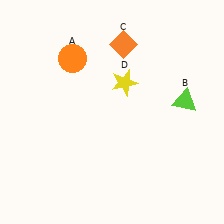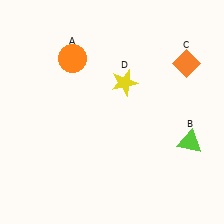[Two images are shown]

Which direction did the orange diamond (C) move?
The orange diamond (C) moved right.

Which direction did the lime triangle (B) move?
The lime triangle (B) moved down.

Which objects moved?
The objects that moved are: the lime triangle (B), the orange diamond (C).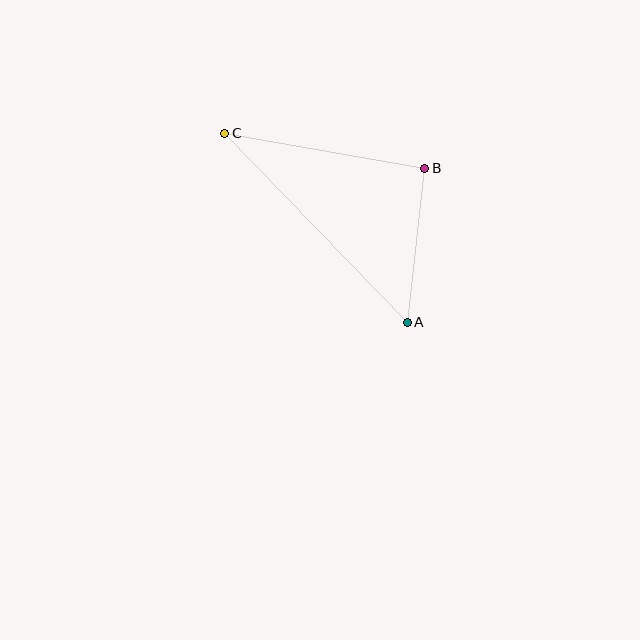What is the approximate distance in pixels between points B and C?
The distance between B and C is approximately 203 pixels.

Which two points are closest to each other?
Points A and B are closest to each other.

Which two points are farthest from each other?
Points A and C are farthest from each other.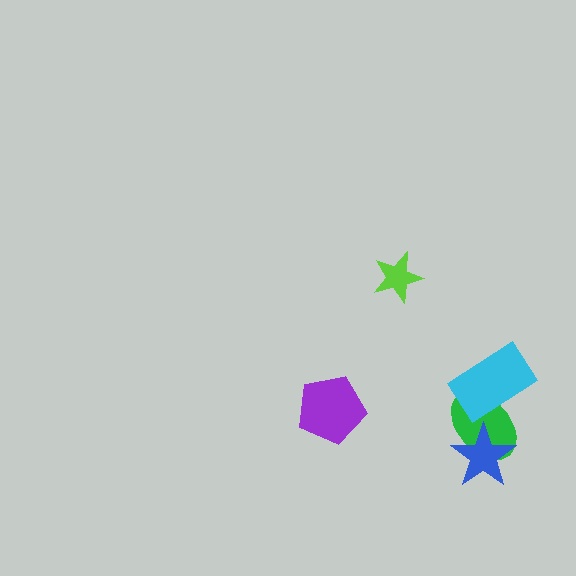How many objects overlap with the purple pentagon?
0 objects overlap with the purple pentagon.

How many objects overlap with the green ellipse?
2 objects overlap with the green ellipse.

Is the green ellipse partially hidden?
Yes, it is partially covered by another shape.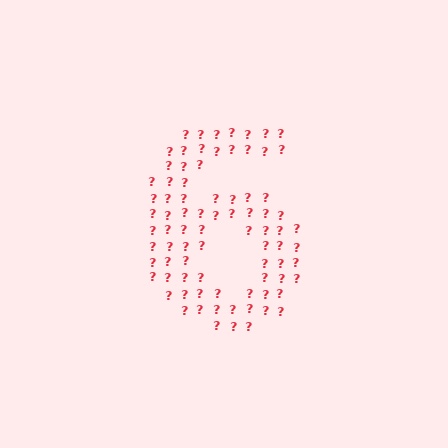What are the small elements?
The small elements are question marks.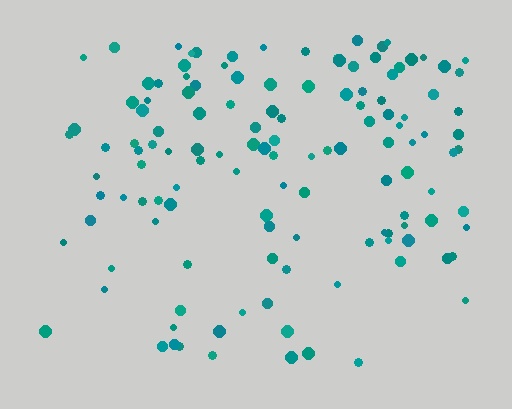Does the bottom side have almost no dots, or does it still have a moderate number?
Still a moderate number, just noticeably fewer than the top.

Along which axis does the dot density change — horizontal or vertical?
Vertical.